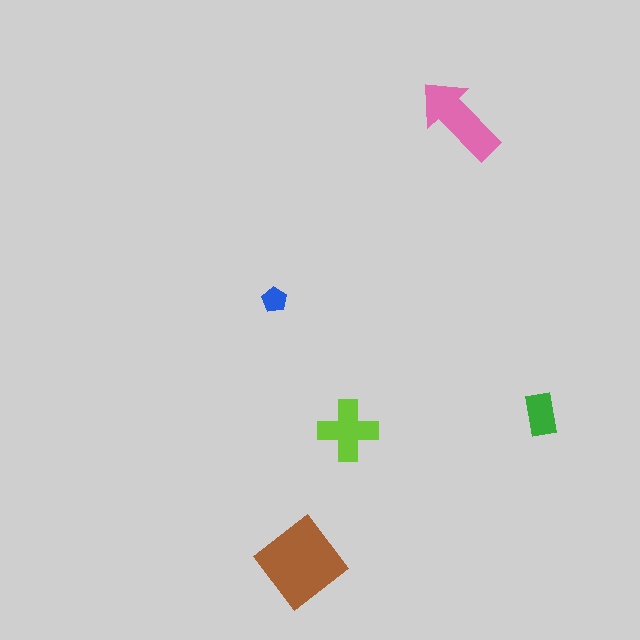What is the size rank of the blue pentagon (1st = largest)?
5th.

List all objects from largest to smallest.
The brown diamond, the pink arrow, the lime cross, the green rectangle, the blue pentagon.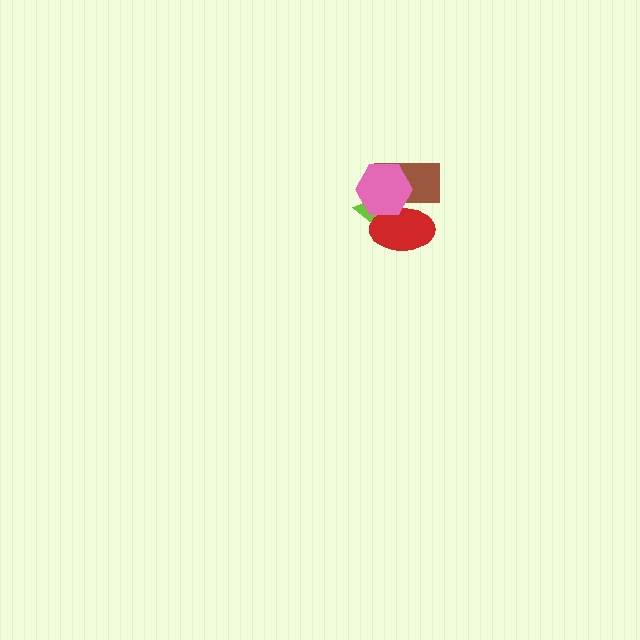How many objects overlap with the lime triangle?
3 objects overlap with the lime triangle.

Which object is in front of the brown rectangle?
The pink hexagon is in front of the brown rectangle.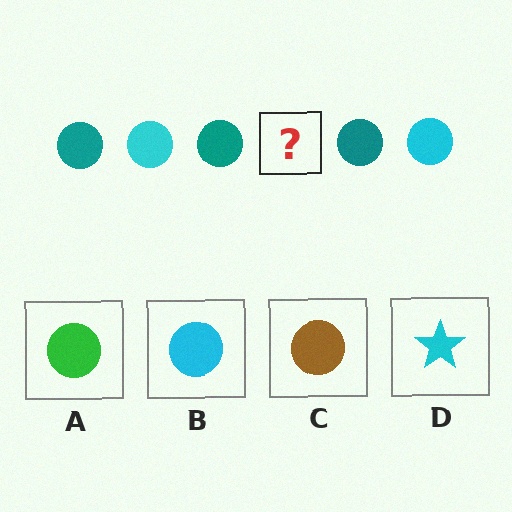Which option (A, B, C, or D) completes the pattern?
B.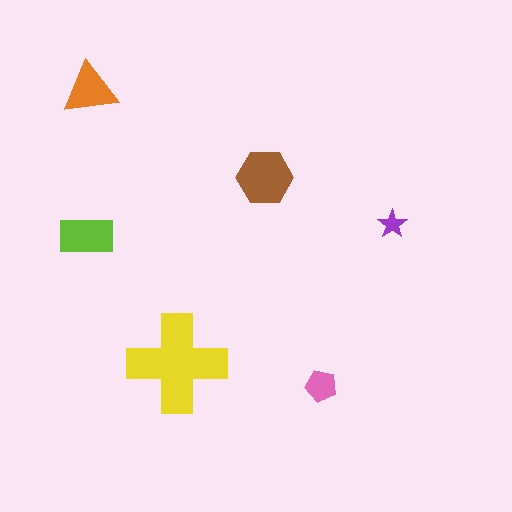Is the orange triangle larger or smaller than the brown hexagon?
Smaller.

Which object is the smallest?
The purple star.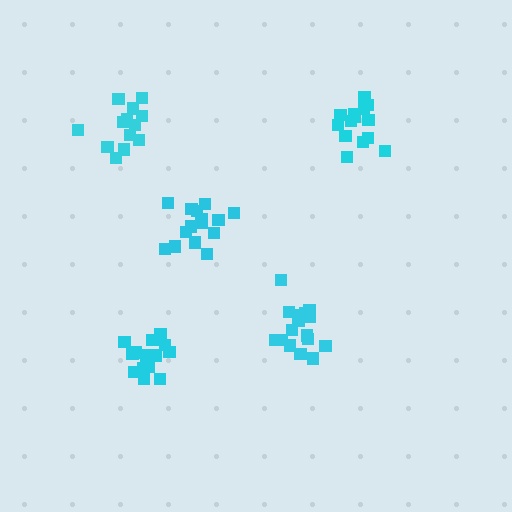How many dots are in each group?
Group 1: 14 dots, Group 2: 16 dots, Group 3: 15 dots, Group 4: 13 dots, Group 5: 18 dots (76 total).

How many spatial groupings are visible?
There are 5 spatial groupings.